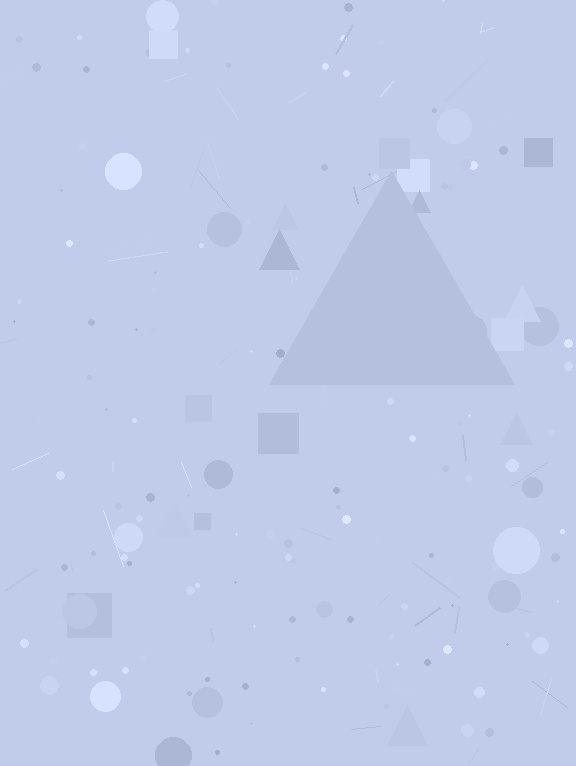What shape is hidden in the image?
A triangle is hidden in the image.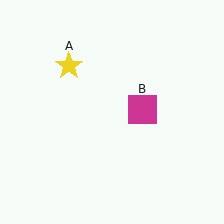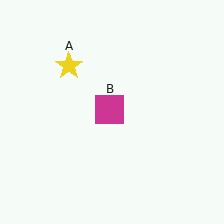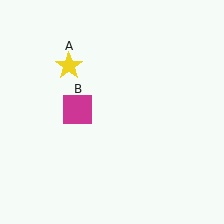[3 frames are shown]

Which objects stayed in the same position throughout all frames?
Yellow star (object A) remained stationary.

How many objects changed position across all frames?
1 object changed position: magenta square (object B).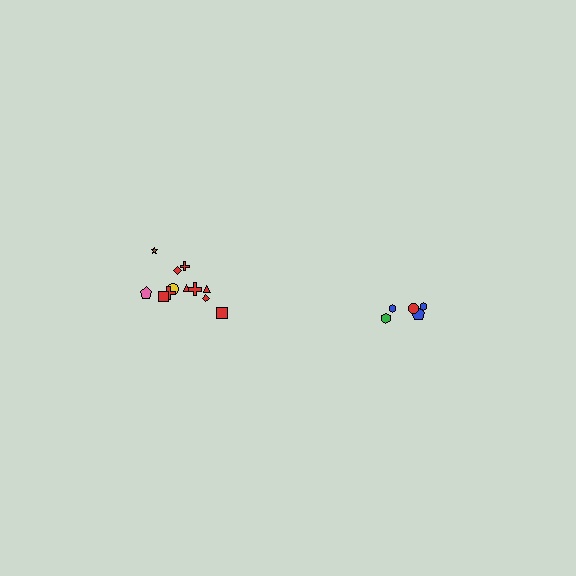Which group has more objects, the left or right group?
The left group.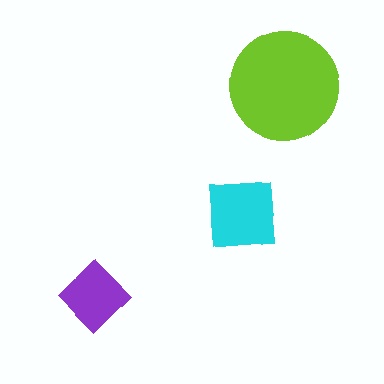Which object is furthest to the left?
The purple diamond is leftmost.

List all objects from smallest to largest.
The purple diamond, the cyan square, the lime circle.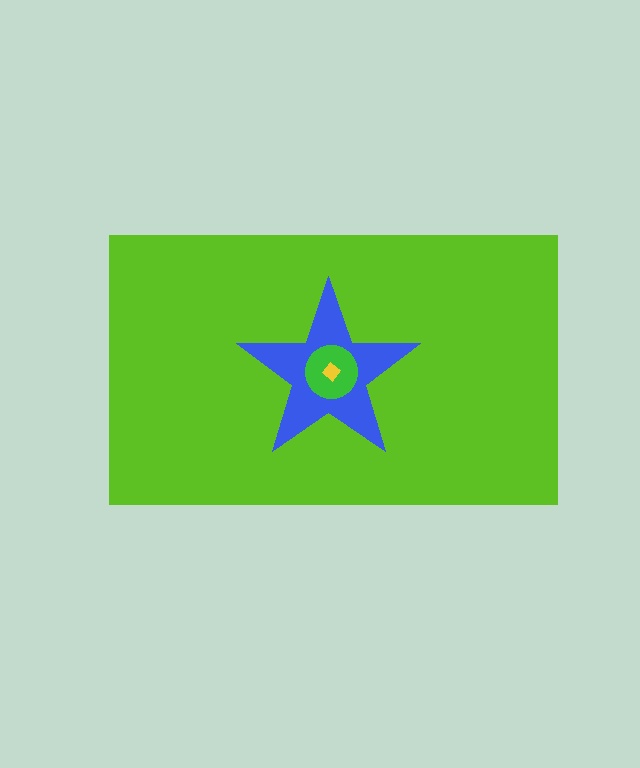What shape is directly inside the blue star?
The green circle.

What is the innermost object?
The yellow diamond.